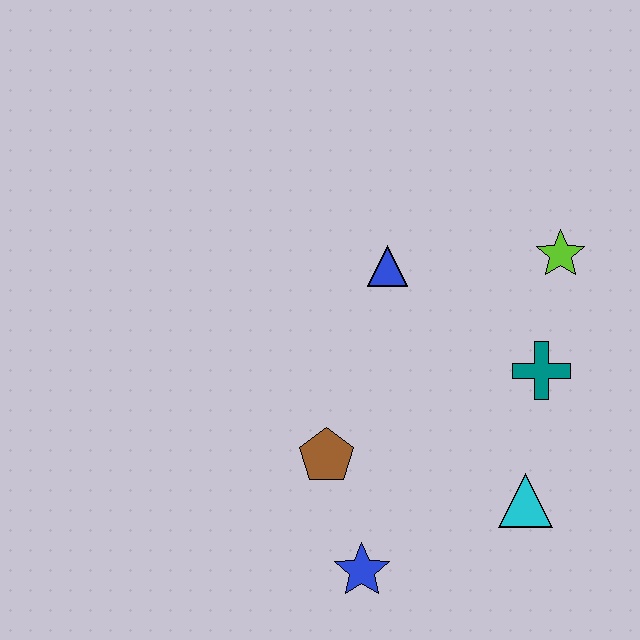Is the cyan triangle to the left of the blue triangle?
No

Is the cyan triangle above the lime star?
No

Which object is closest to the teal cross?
The lime star is closest to the teal cross.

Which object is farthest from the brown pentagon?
The lime star is farthest from the brown pentagon.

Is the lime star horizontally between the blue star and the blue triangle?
No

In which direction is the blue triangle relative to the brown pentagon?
The blue triangle is above the brown pentagon.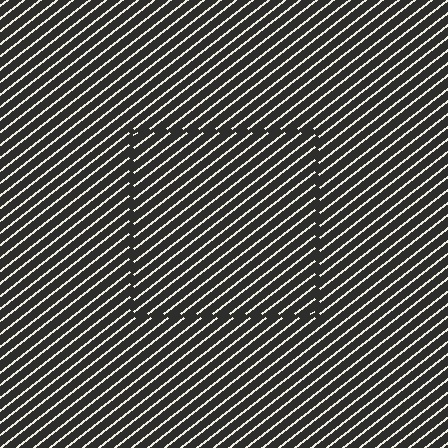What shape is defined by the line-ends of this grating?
An illusory square. The interior of the shape contains the same grating, shifted by half a period — the contour is defined by the phase discontinuity where line-ends from the inner and outer gratings abut.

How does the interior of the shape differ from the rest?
The interior of the shape contains the same grating, shifted by half a period — the contour is defined by the phase discontinuity where line-ends from the inner and outer gratings abut.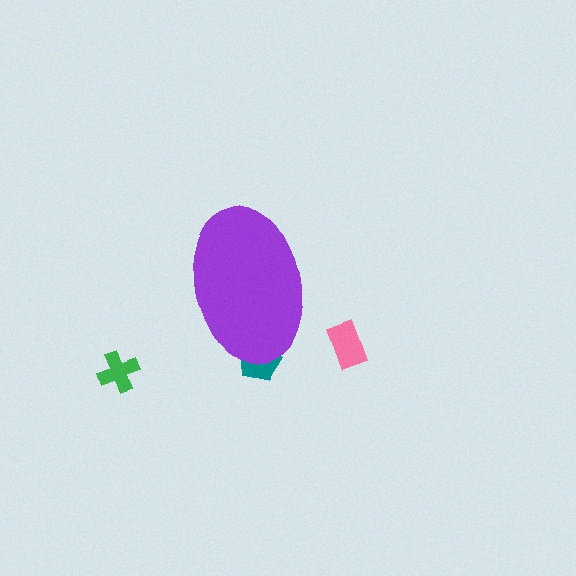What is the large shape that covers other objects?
A purple ellipse.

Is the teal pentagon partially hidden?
Yes, the teal pentagon is partially hidden behind the purple ellipse.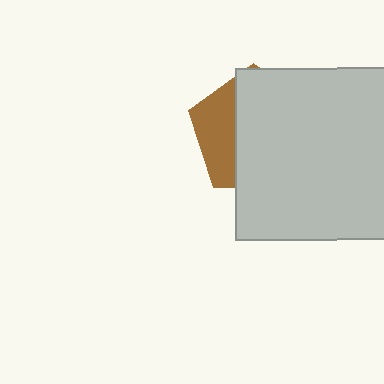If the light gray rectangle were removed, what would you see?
You would see the complete brown pentagon.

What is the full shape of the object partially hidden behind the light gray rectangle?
The partially hidden object is a brown pentagon.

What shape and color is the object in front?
The object in front is a light gray rectangle.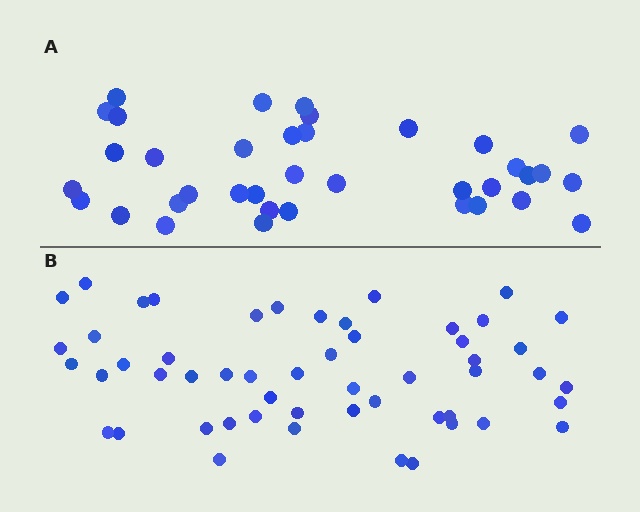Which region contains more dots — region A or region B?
Region B (the bottom region) has more dots.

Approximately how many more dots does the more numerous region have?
Region B has approximately 15 more dots than region A.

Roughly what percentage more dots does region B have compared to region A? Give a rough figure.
About 45% more.